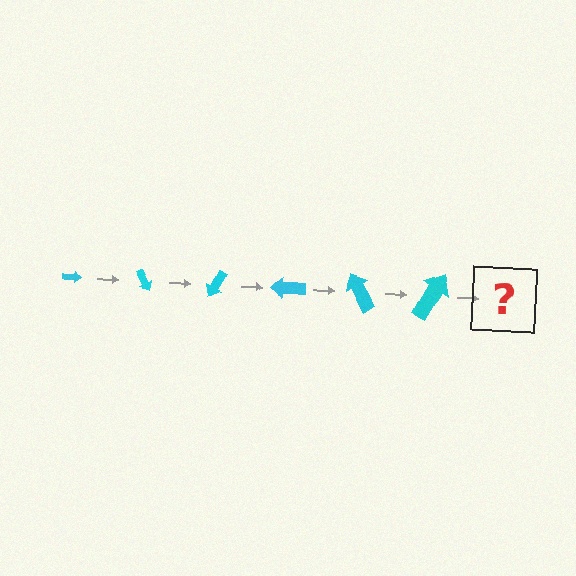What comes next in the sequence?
The next element should be an arrow, larger than the previous one and rotated 360 degrees from the start.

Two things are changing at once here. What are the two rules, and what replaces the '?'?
The two rules are that the arrow grows larger each step and it rotates 60 degrees each step. The '?' should be an arrow, larger than the previous one and rotated 360 degrees from the start.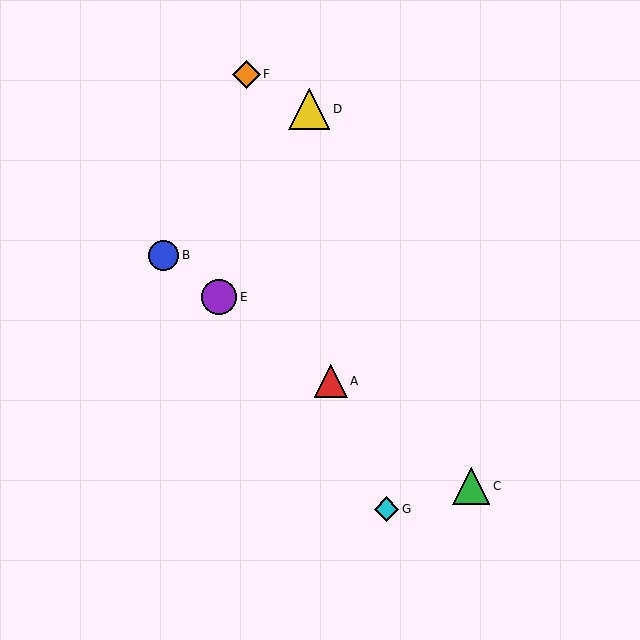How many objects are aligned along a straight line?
4 objects (A, B, C, E) are aligned along a straight line.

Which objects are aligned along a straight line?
Objects A, B, C, E are aligned along a straight line.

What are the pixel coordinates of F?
Object F is at (246, 74).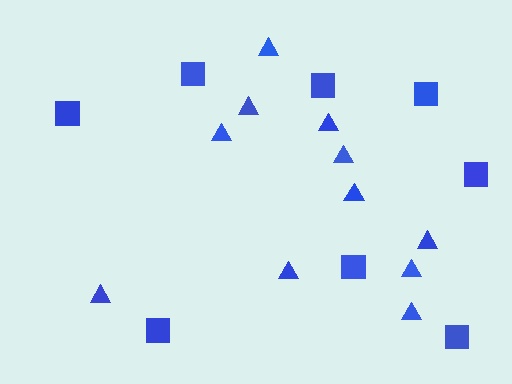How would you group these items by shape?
There are 2 groups: one group of triangles (11) and one group of squares (8).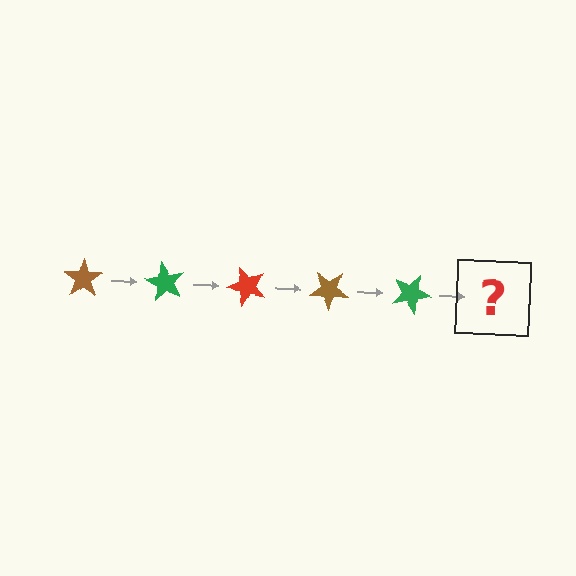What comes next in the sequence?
The next element should be a red star, rotated 300 degrees from the start.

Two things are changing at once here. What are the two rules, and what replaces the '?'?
The two rules are that it rotates 60 degrees each step and the color cycles through brown, green, and red. The '?' should be a red star, rotated 300 degrees from the start.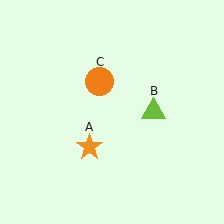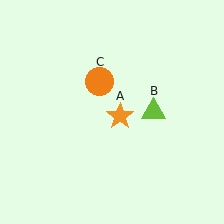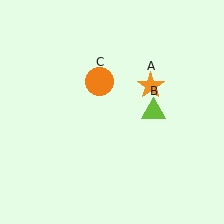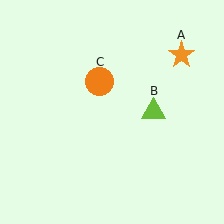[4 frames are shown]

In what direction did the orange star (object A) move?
The orange star (object A) moved up and to the right.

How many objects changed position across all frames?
1 object changed position: orange star (object A).